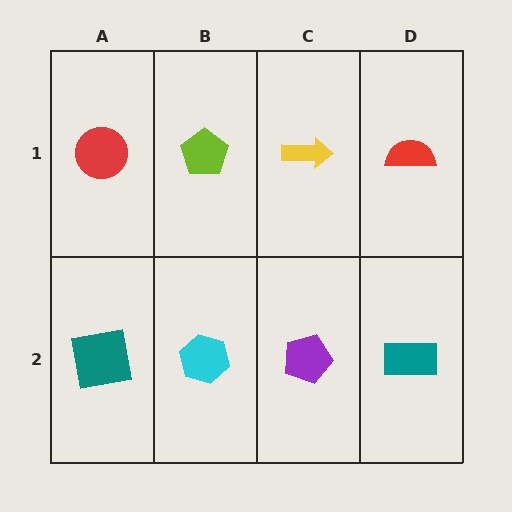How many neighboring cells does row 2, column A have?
2.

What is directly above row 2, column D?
A red semicircle.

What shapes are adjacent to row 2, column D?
A red semicircle (row 1, column D), a purple pentagon (row 2, column C).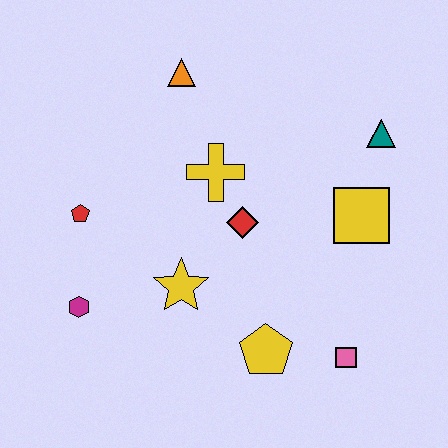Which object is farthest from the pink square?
The orange triangle is farthest from the pink square.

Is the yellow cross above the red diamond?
Yes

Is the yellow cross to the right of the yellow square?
No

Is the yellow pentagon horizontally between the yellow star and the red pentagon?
No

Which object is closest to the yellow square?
The teal triangle is closest to the yellow square.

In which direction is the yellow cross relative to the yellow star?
The yellow cross is above the yellow star.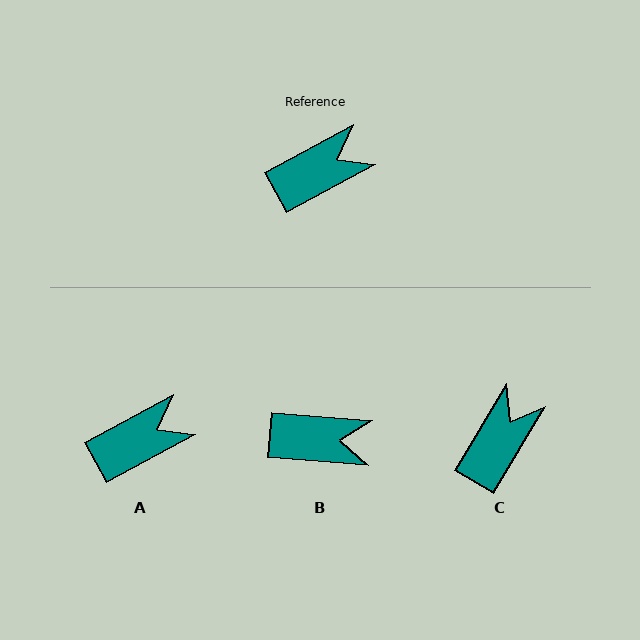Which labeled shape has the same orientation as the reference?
A.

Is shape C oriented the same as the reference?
No, it is off by about 31 degrees.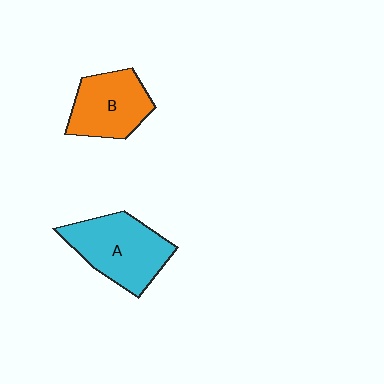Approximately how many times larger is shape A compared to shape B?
Approximately 1.2 times.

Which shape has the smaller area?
Shape B (orange).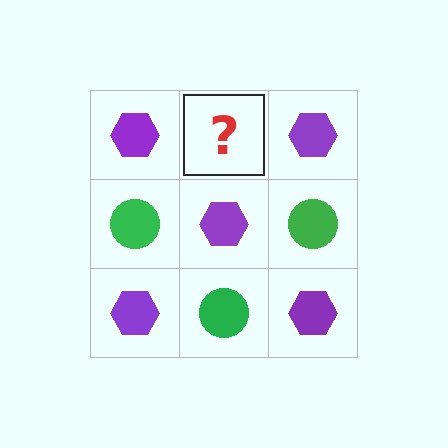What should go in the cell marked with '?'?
The missing cell should contain a green circle.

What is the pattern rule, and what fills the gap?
The rule is that it alternates purple hexagon and green circle in a checkerboard pattern. The gap should be filled with a green circle.